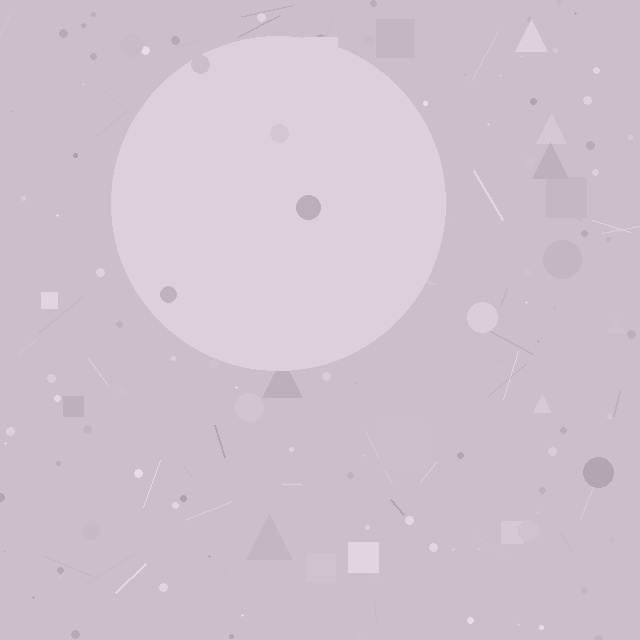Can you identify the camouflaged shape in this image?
The camouflaged shape is a circle.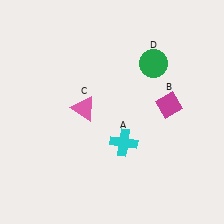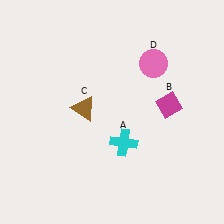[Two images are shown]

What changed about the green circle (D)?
In Image 1, D is green. In Image 2, it changed to pink.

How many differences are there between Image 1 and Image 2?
There are 2 differences between the two images.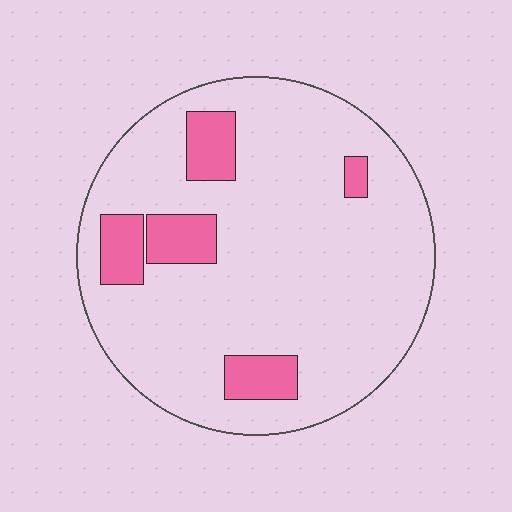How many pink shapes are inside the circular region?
5.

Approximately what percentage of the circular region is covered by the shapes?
Approximately 15%.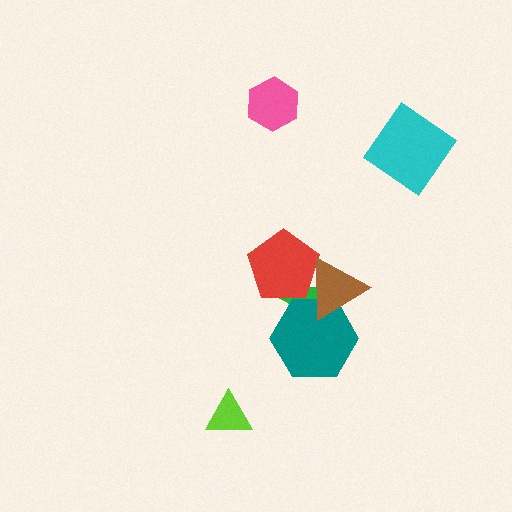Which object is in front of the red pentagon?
The brown triangle is in front of the red pentagon.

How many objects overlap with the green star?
3 objects overlap with the green star.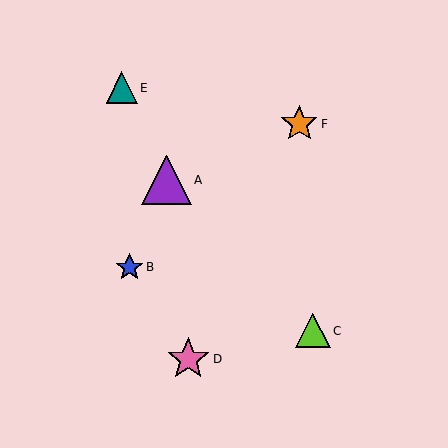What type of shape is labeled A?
Shape A is a purple triangle.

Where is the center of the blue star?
The center of the blue star is at (130, 267).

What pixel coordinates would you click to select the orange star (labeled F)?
Click at (299, 124) to select the orange star F.